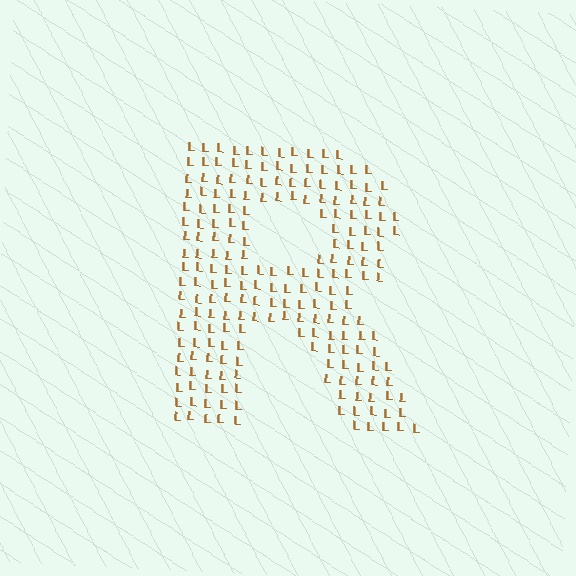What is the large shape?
The large shape is the letter R.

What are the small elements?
The small elements are letter L's.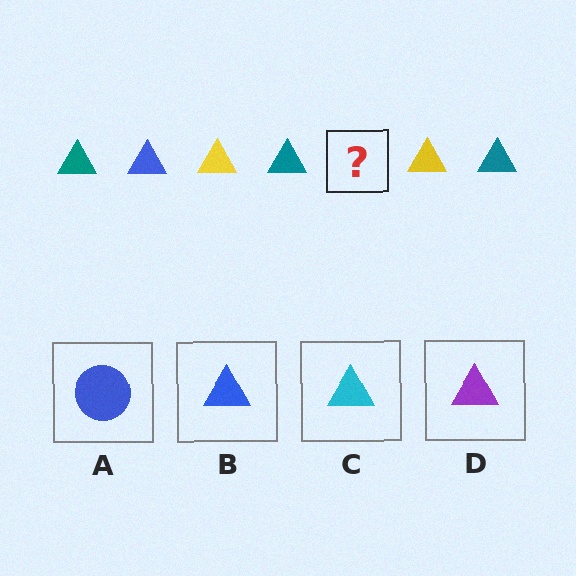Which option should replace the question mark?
Option B.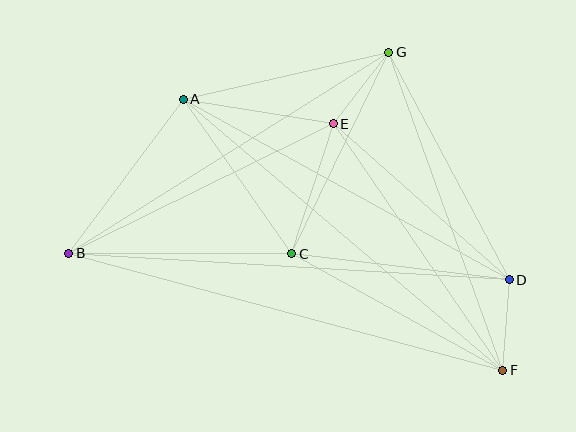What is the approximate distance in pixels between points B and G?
The distance between B and G is approximately 378 pixels.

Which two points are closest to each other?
Points E and G are closest to each other.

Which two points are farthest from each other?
Points B and F are farthest from each other.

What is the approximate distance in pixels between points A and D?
The distance between A and D is approximately 373 pixels.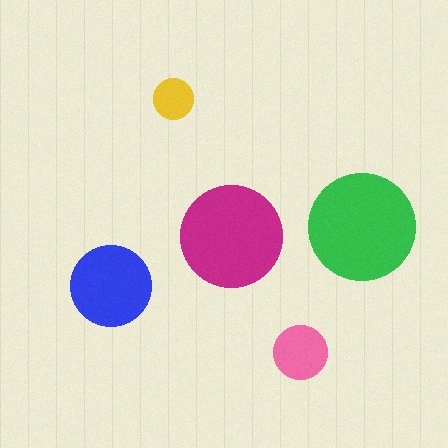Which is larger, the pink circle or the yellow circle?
The pink one.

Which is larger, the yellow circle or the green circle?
The green one.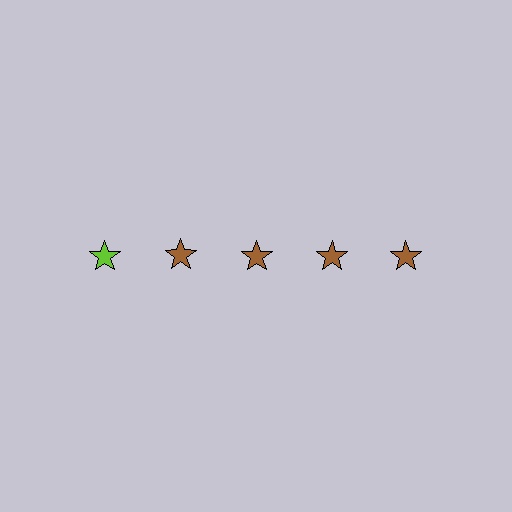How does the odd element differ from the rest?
It has a different color: lime instead of brown.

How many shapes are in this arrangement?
There are 5 shapes arranged in a grid pattern.